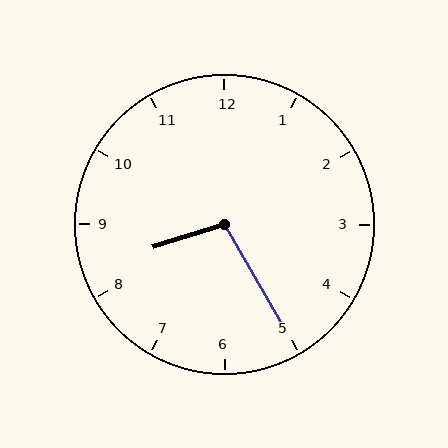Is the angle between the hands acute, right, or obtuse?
It is obtuse.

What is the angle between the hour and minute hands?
Approximately 102 degrees.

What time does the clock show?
8:25.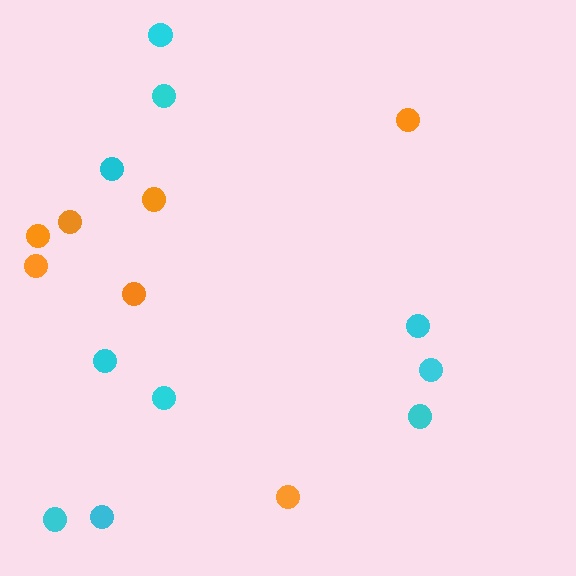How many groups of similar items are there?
There are 2 groups: one group of orange circles (7) and one group of cyan circles (10).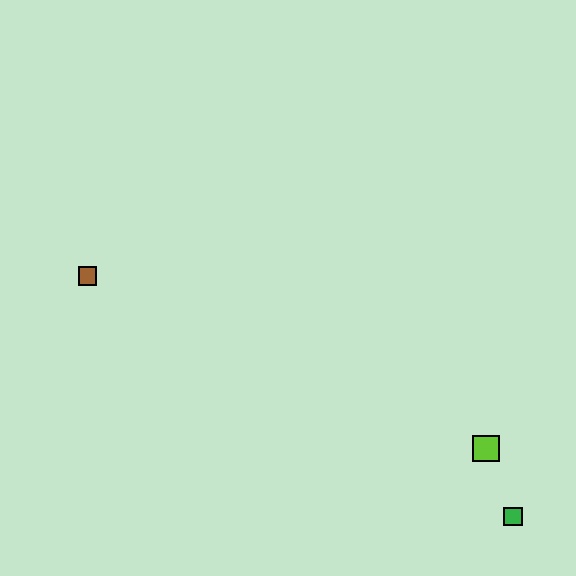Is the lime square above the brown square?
No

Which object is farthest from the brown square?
The green square is farthest from the brown square.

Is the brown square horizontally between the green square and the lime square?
No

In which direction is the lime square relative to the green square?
The lime square is above the green square.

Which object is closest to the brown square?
The lime square is closest to the brown square.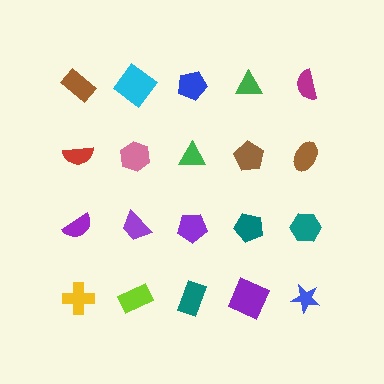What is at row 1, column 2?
A cyan diamond.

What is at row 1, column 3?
A blue pentagon.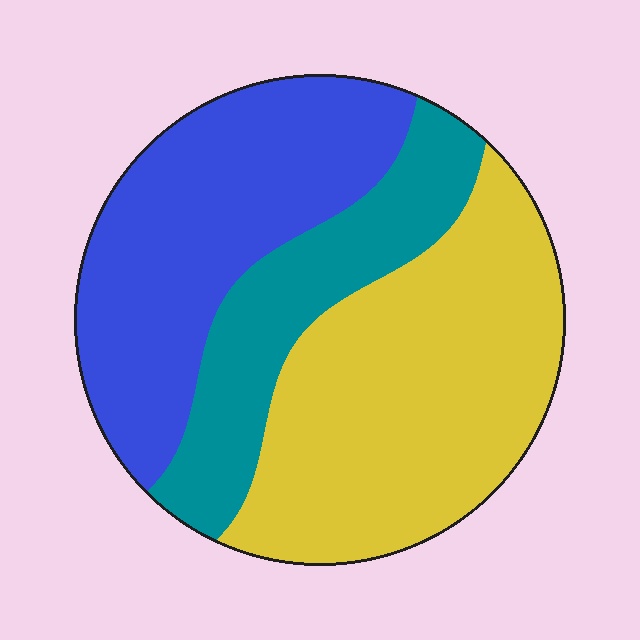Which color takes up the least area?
Teal, at roughly 20%.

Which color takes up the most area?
Yellow, at roughly 45%.